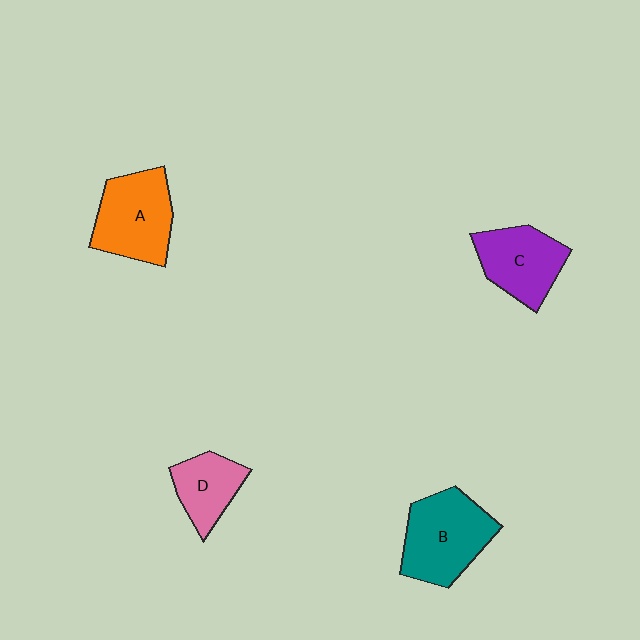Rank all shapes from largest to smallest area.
From largest to smallest: B (teal), A (orange), C (purple), D (pink).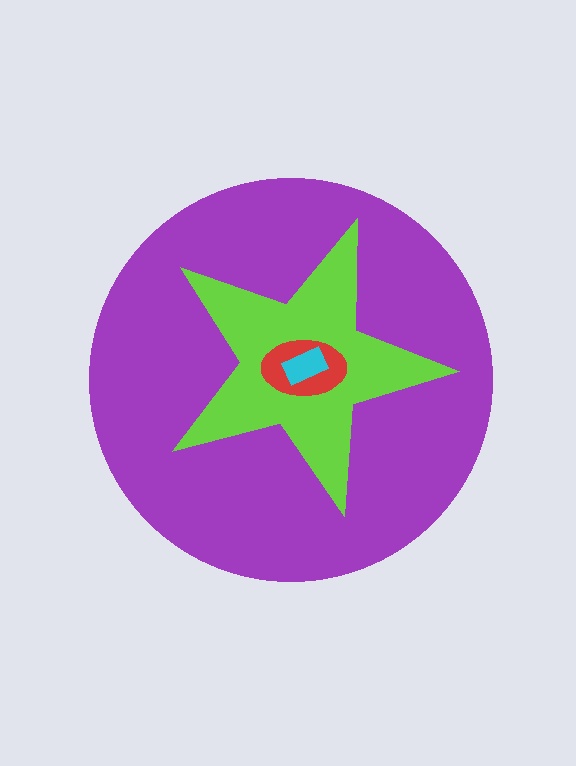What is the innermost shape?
The cyan rectangle.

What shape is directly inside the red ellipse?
The cyan rectangle.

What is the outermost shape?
The purple circle.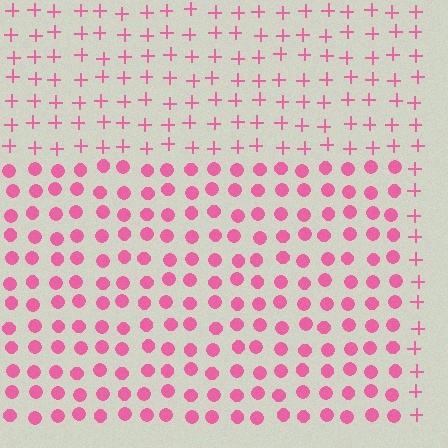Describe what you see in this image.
The image is filled with small pink elements arranged in a uniform grid. A rectangle-shaped region contains circles, while the surrounding area contains plus signs. The boundary is defined purely by the change in element shape.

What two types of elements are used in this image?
The image uses circles inside the rectangle region and plus signs outside it.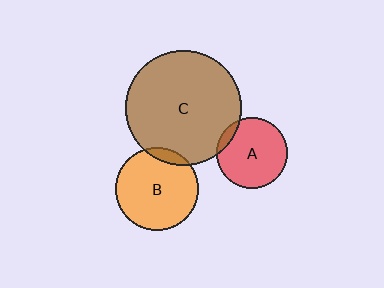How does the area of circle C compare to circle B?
Approximately 1.9 times.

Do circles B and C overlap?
Yes.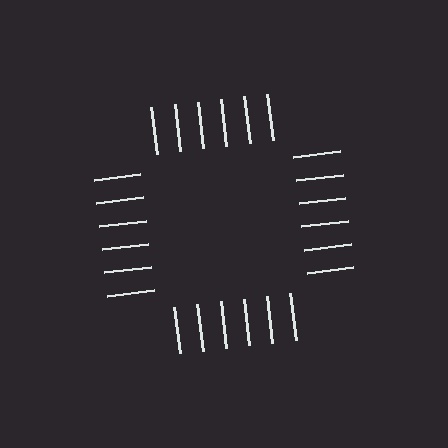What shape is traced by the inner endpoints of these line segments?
An illusory square — the line segments terminate on its edges but no continuous stroke is drawn.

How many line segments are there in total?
24 — 6 along each of the 4 edges.